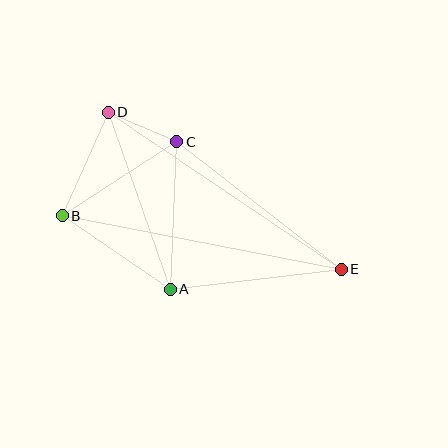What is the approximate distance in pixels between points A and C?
The distance between A and C is approximately 148 pixels.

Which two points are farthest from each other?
Points B and E are farthest from each other.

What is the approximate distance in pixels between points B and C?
The distance between B and C is approximately 136 pixels.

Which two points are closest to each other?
Points C and D are closest to each other.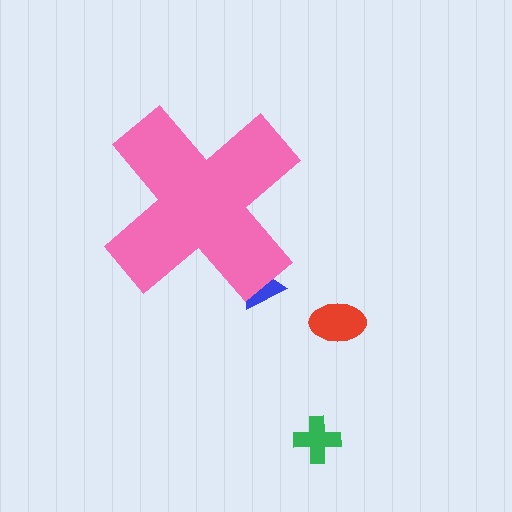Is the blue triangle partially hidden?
Yes, the blue triangle is partially hidden behind the pink cross.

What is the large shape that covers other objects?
A pink cross.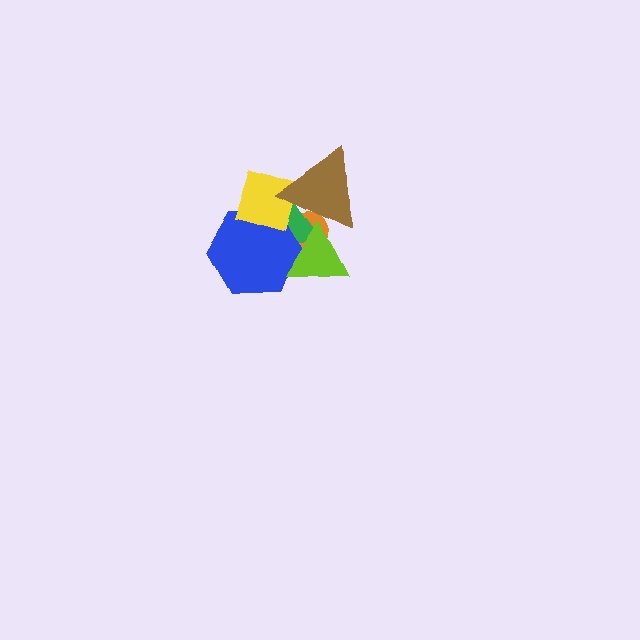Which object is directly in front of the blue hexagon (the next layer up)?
The lime triangle is directly in front of the blue hexagon.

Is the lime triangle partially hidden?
Yes, it is partially covered by another shape.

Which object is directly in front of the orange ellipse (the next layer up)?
The green triangle is directly in front of the orange ellipse.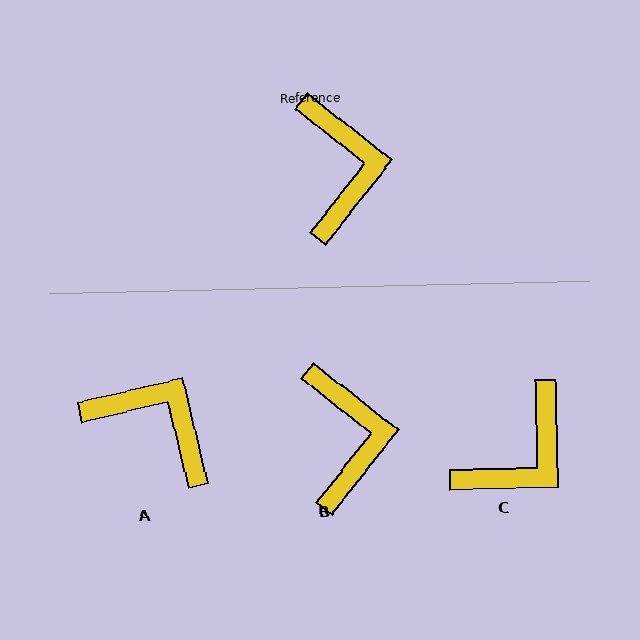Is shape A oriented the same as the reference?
No, it is off by about 51 degrees.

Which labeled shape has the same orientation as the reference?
B.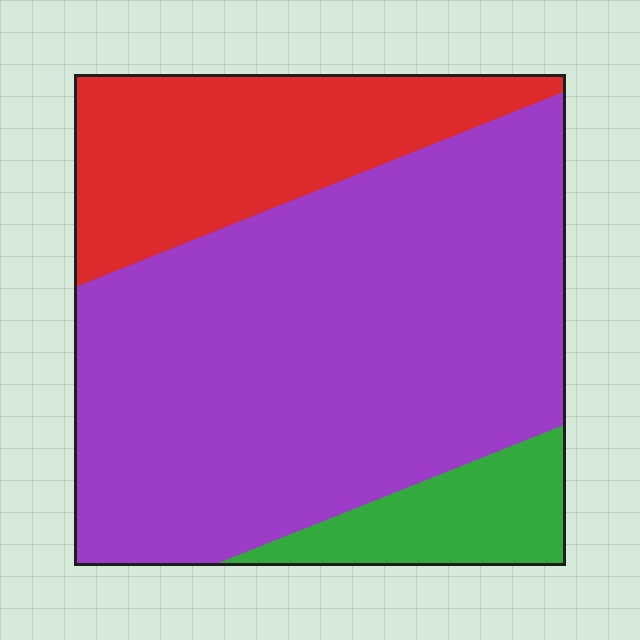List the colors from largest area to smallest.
From largest to smallest: purple, red, green.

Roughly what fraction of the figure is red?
Red takes up between a sixth and a third of the figure.